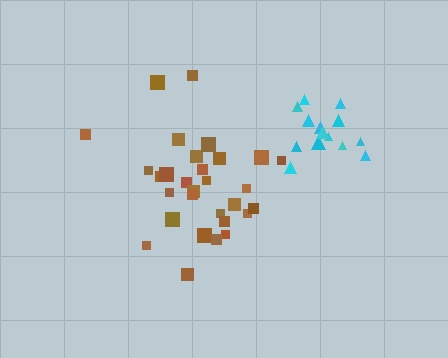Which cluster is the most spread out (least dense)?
Brown.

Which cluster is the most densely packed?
Cyan.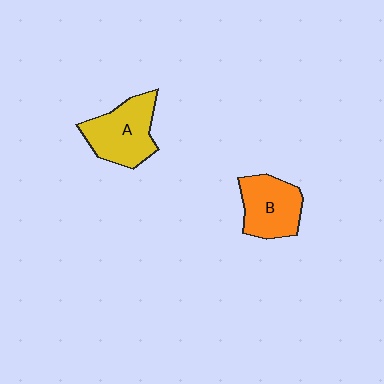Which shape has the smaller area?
Shape B (orange).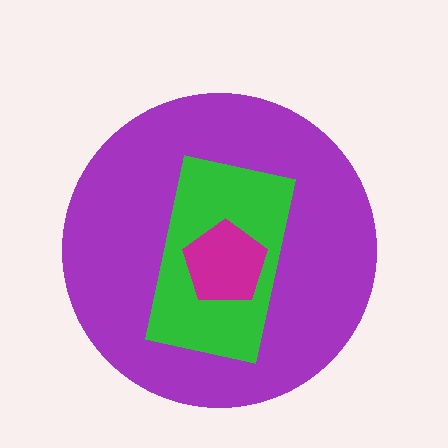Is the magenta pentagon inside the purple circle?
Yes.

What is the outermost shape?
The purple circle.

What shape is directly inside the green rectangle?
The magenta pentagon.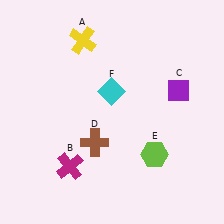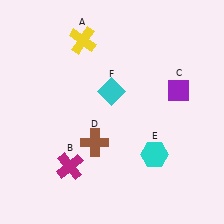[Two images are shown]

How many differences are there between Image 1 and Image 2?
There is 1 difference between the two images.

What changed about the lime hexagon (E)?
In Image 1, E is lime. In Image 2, it changed to cyan.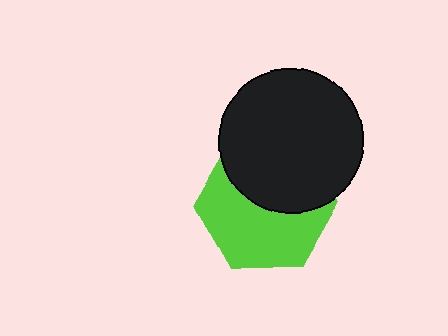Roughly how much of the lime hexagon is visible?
About half of it is visible (roughly 56%).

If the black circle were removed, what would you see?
You would see the complete lime hexagon.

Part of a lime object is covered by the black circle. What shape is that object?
It is a hexagon.